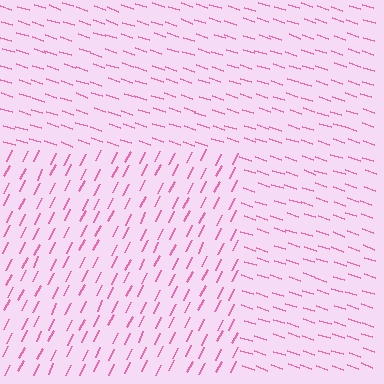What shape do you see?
I see a rectangle.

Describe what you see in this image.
The image is filled with small pink line segments. A rectangle region in the image has lines oriented differently from the surrounding lines, creating a visible texture boundary.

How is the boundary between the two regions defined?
The boundary is defined purely by a change in line orientation (approximately 82 degrees difference). All lines are the same color and thickness.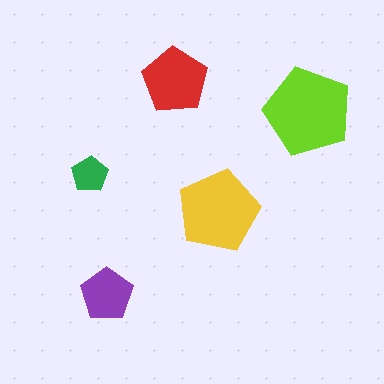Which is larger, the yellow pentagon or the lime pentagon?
The lime one.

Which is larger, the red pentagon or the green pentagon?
The red one.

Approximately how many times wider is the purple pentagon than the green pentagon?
About 1.5 times wider.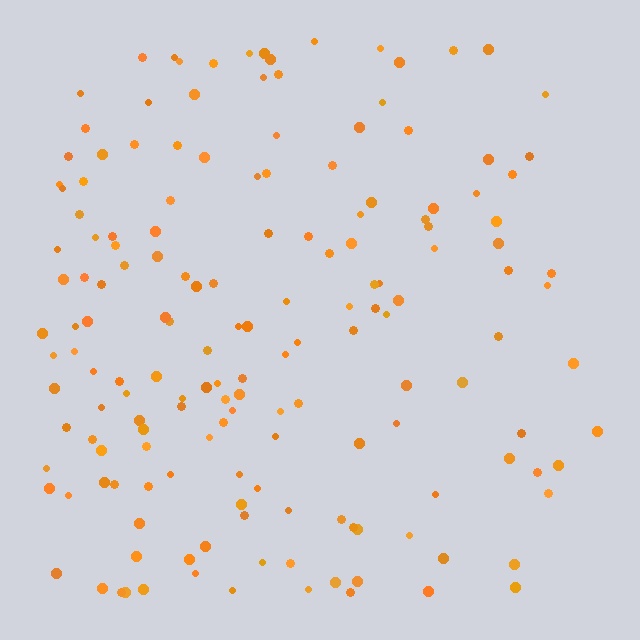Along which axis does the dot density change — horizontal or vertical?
Horizontal.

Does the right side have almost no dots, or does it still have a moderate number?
Still a moderate number, just noticeably fewer than the left.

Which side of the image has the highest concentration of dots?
The left.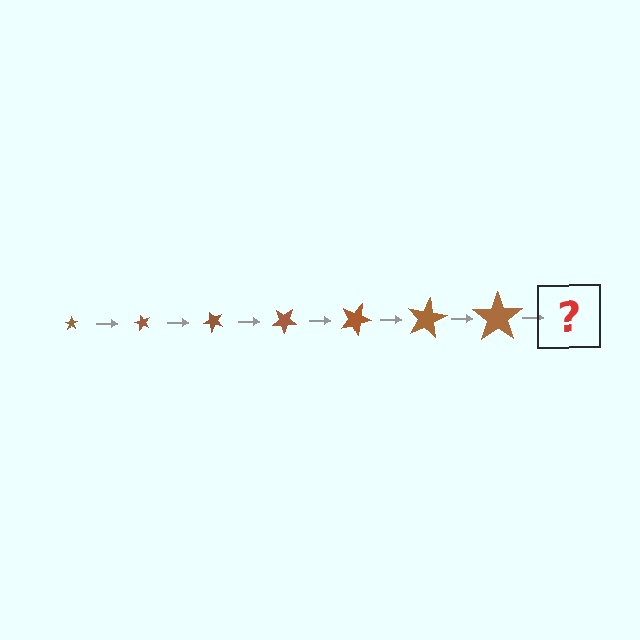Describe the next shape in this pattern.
It should be a star, larger than the previous one and rotated 420 degrees from the start.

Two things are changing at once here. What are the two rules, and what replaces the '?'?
The two rules are that the star grows larger each step and it rotates 60 degrees each step. The '?' should be a star, larger than the previous one and rotated 420 degrees from the start.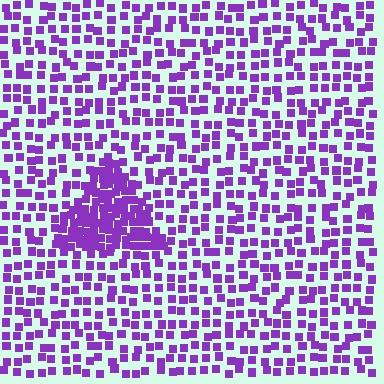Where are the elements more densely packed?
The elements are more densely packed inside the triangle boundary.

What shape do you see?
I see a triangle.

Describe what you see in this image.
The image contains small purple elements arranged at two different densities. A triangle-shaped region is visible where the elements are more densely packed than the surrounding area.